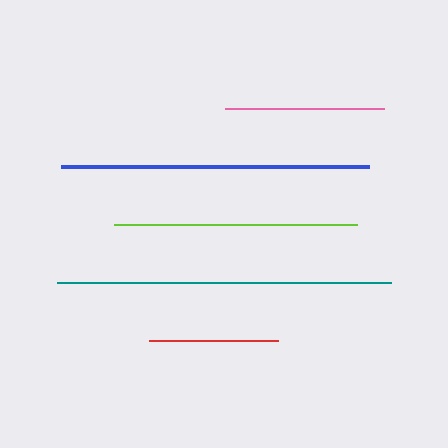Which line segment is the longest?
The teal line is the longest at approximately 333 pixels.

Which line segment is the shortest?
The red line is the shortest at approximately 129 pixels.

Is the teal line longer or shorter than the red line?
The teal line is longer than the red line.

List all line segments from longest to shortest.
From longest to shortest: teal, blue, lime, pink, red.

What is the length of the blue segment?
The blue segment is approximately 307 pixels long.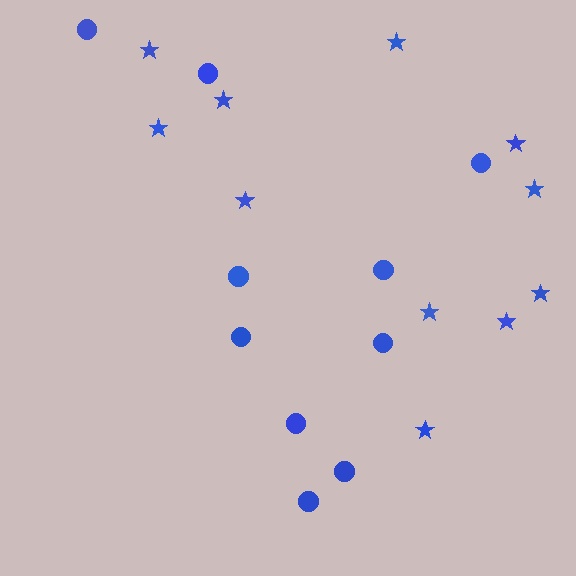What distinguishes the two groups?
There are 2 groups: one group of stars (11) and one group of circles (10).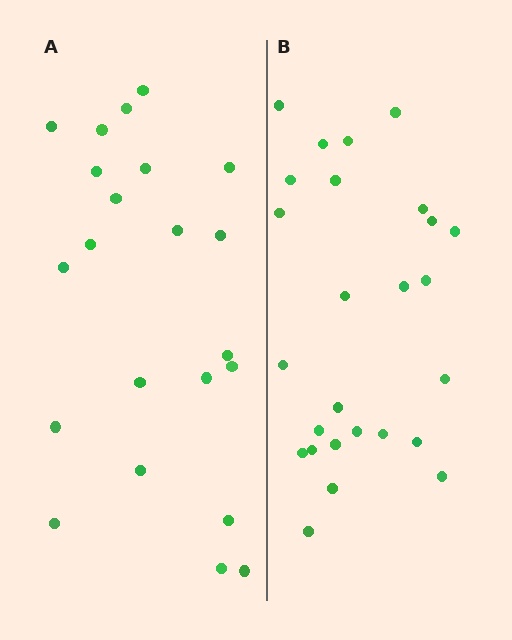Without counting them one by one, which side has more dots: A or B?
Region B (the right region) has more dots.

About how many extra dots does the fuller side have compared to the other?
Region B has about 4 more dots than region A.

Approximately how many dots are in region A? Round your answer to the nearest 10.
About 20 dots. (The exact count is 22, which rounds to 20.)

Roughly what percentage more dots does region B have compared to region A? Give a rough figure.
About 20% more.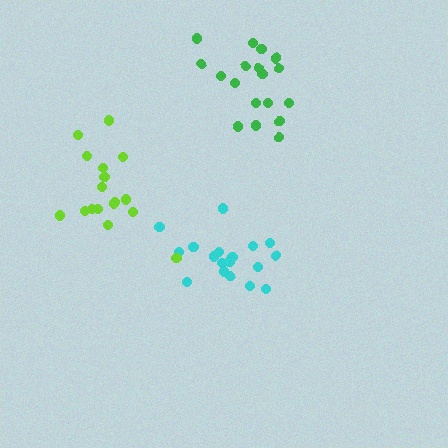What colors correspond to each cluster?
The clusters are colored: cyan, lime, green.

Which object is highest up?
The green cluster is topmost.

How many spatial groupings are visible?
There are 3 spatial groupings.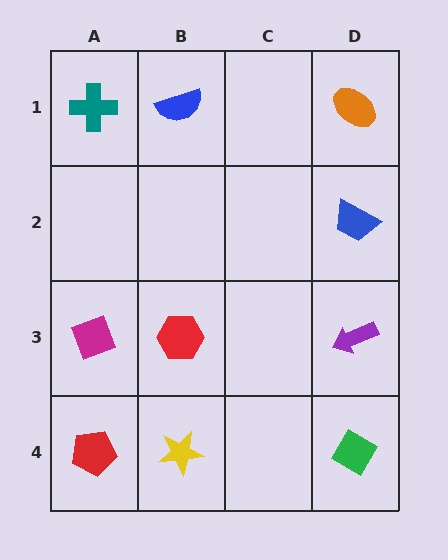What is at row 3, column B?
A red hexagon.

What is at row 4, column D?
A green diamond.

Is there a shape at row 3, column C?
No, that cell is empty.